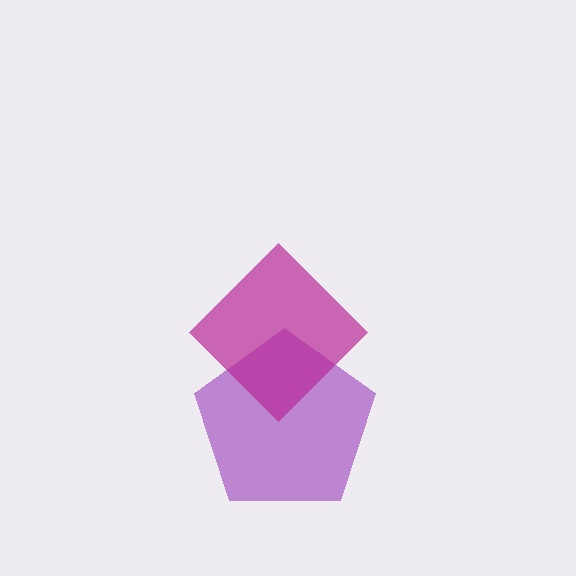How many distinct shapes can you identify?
There are 2 distinct shapes: a purple pentagon, a magenta diamond.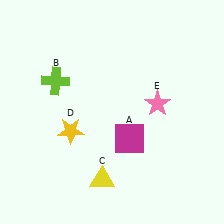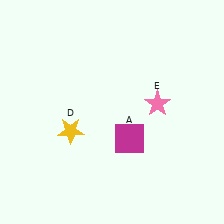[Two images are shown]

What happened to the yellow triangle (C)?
The yellow triangle (C) was removed in Image 2. It was in the bottom-left area of Image 1.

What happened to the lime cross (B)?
The lime cross (B) was removed in Image 2. It was in the top-left area of Image 1.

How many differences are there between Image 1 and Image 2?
There are 2 differences between the two images.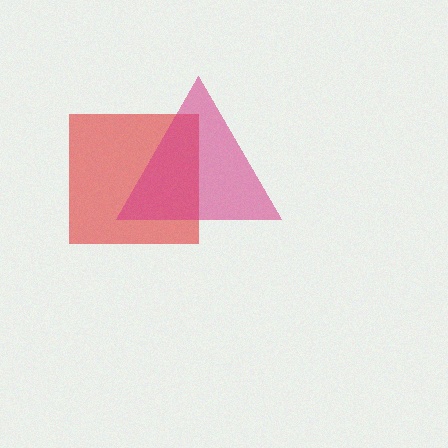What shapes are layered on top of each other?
The layered shapes are: a red square, a magenta triangle.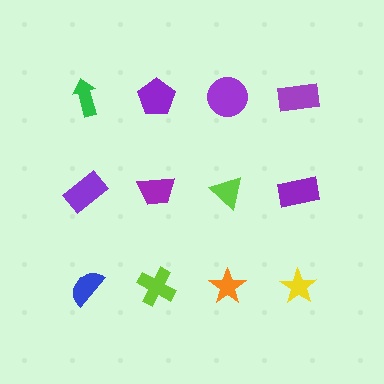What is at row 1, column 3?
A purple circle.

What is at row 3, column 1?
A blue semicircle.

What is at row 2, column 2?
A purple trapezoid.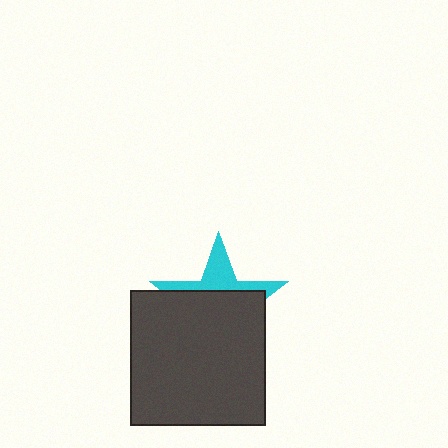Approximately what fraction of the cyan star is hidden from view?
Roughly 68% of the cyan star is hidden behind the dark gray square.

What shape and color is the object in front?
The object in front is a dark gray square.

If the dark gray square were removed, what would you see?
You would see the complete cyan star.